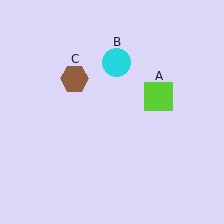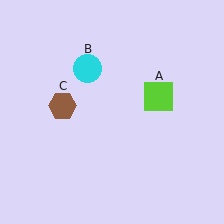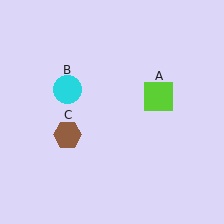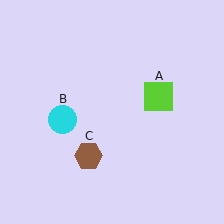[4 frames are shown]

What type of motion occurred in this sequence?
The cyan circle (object B), brown hexagon (object C) rotated counterclockwise around the center of the scene.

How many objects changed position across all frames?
2 objects changed position: cyan circle (object B), brown hexagon (object C).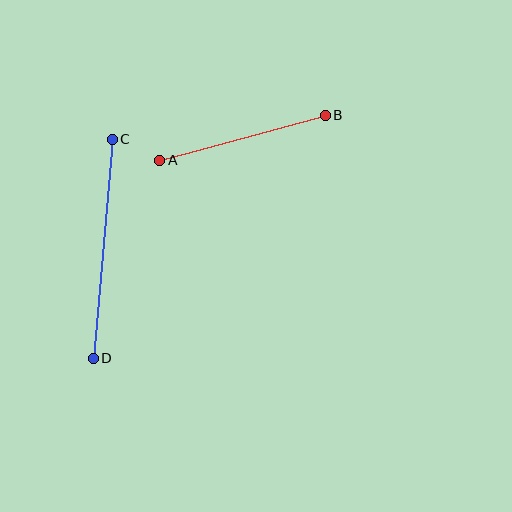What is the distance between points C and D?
The distance is approximately 220 pixels.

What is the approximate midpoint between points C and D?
The midpoint is at approximately (103, 249) pixels.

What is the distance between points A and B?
The distance is approximately 171 pixels.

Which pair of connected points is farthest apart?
Points C and D are farthest apart.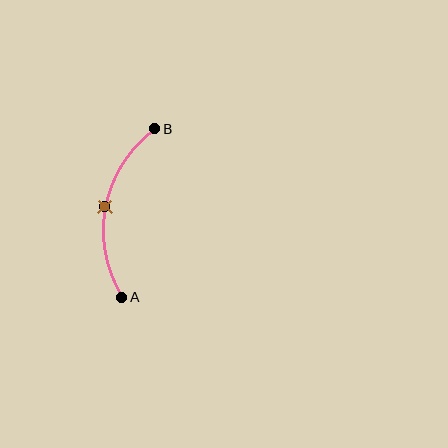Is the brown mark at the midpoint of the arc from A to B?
Yes. The brown mark lies on the arc at equal arc-length from both A and B — it is the arc midpoint.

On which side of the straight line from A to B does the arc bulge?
The arc bulges to the left of the straight line connecting A and B.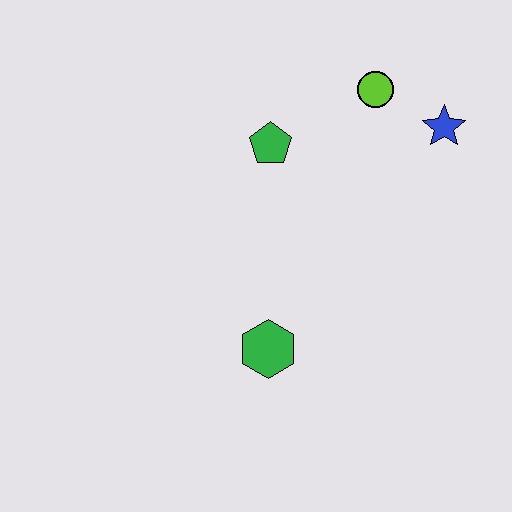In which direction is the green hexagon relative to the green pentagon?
The green hexagon is below the green pentagon.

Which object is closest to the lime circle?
The blue star is closest to the lime circle.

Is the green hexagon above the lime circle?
No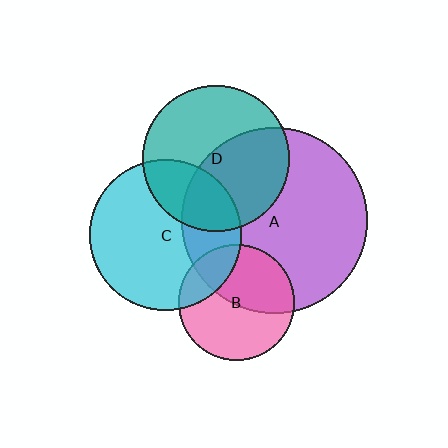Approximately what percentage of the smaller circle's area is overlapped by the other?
Approximately 30%.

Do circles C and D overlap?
Yes.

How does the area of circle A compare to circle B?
Approximately 2.6 times.